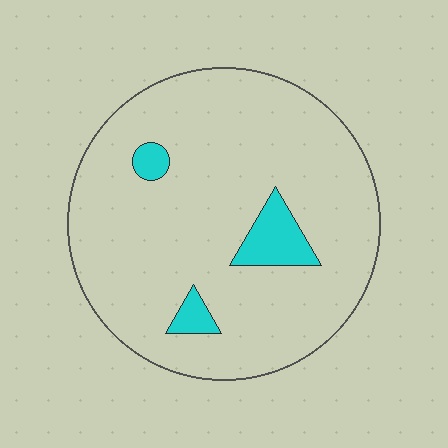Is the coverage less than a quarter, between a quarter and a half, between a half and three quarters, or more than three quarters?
Less than a quarter.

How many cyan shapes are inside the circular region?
3.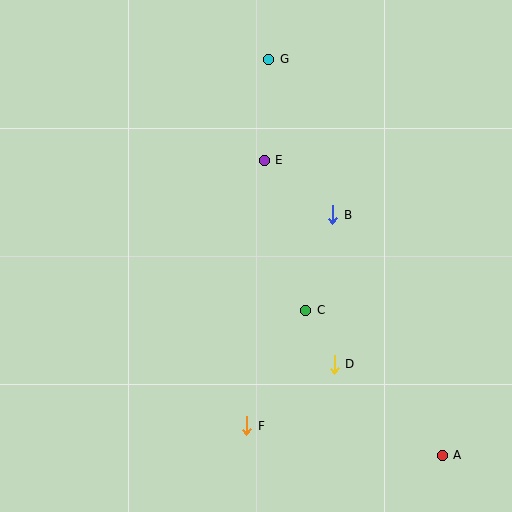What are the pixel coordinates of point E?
Point E is at (264, 160).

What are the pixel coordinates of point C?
Point C is at (306, 310).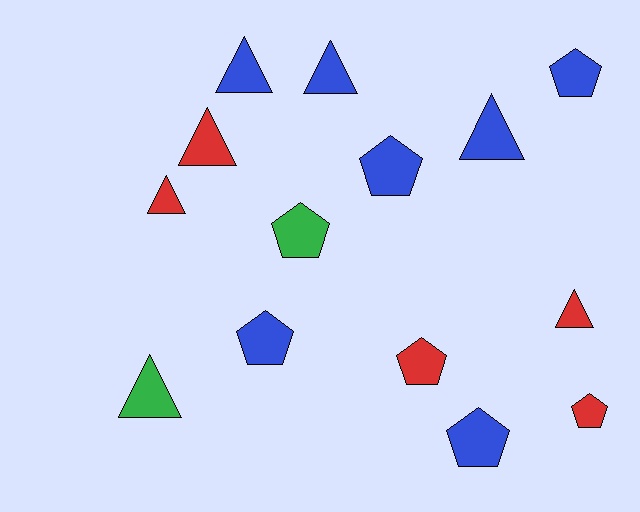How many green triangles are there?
There is 1 green triangle.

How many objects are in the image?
There are 14 objects.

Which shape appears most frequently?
Triangle, with 7 objects.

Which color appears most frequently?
Blue, with 7 objects.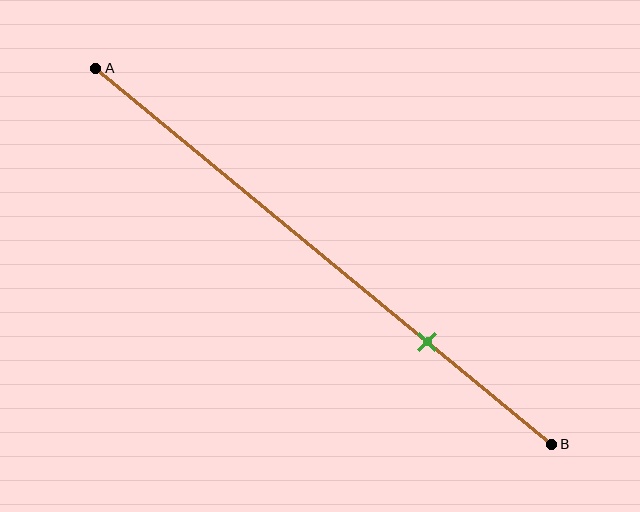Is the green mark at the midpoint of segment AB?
No, the mark is at about 75% from A, not at the 50% midpoint.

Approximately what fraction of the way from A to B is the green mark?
The green mark is approximately 75% of the way from A to B.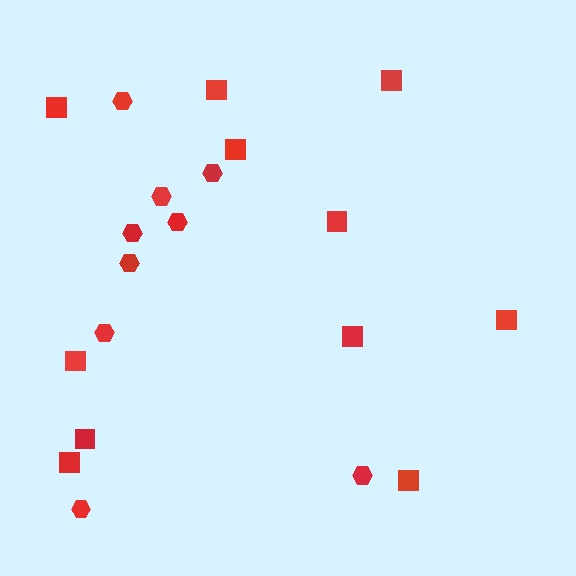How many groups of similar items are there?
There are 2 groups: one group of squares (11) and one group of hexagons (9).